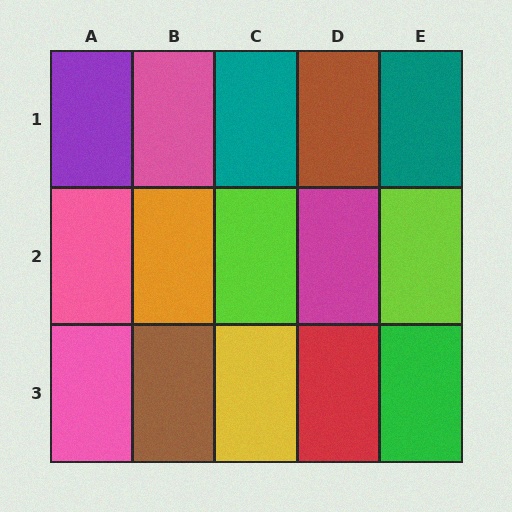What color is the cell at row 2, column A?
Pink.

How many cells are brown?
2 cells are brown.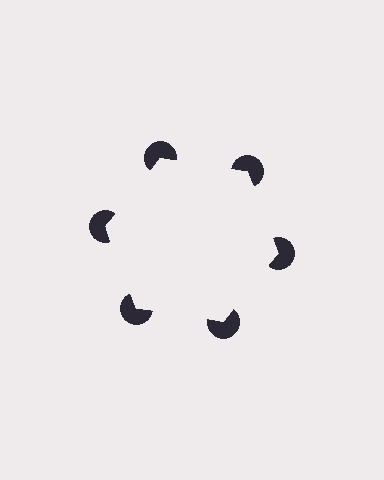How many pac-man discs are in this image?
There are 6 — one at each vertex of the illusory hexagon.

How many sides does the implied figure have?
6 sides.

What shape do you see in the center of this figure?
An illusory hexagon — its edges are inferred from the aligned wedge cuts in the pac-man discs, not physically drawn.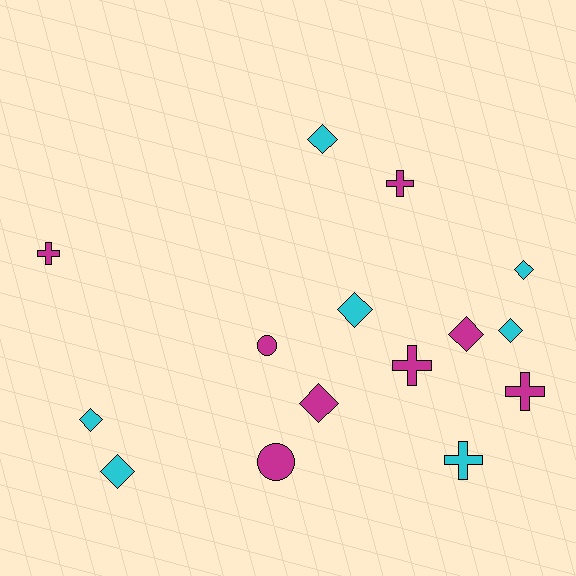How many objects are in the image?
There are 15 objects.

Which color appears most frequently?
Magenta, with 8 objects.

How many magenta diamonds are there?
There are 2 magenta diamonds.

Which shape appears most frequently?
Diamond, with 8 objects.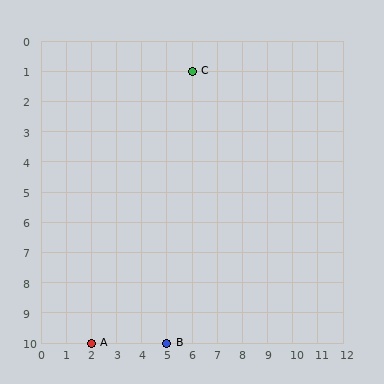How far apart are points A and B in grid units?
Points A and B are 3 columns apart.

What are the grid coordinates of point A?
Point A is at grid coordinates (2, 10).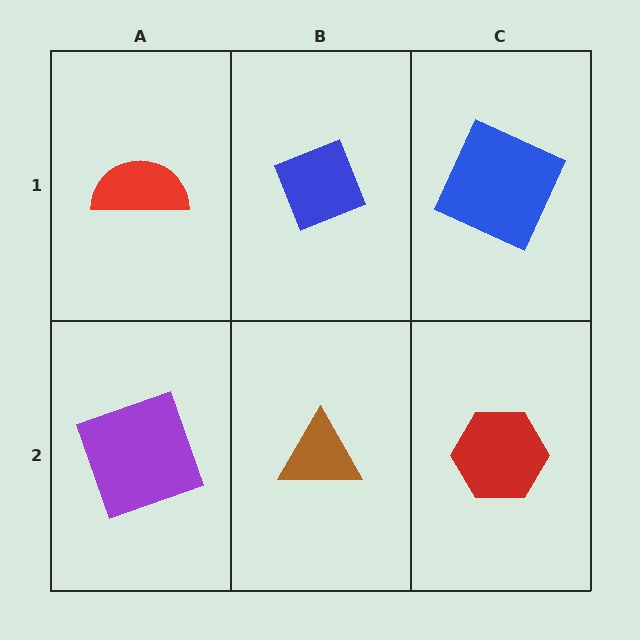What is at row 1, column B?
A blue diamond.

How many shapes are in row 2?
3 shapes.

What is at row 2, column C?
A red hexagon.